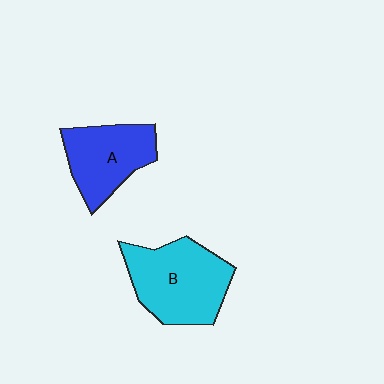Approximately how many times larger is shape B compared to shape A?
Approximately 1.3 times.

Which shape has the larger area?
Shape B (cyan).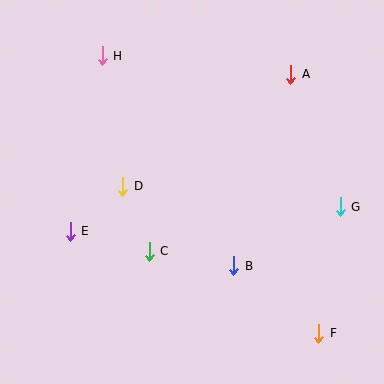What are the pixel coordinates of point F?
Point F is at (319, 333).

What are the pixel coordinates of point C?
Point C is at (149, 251).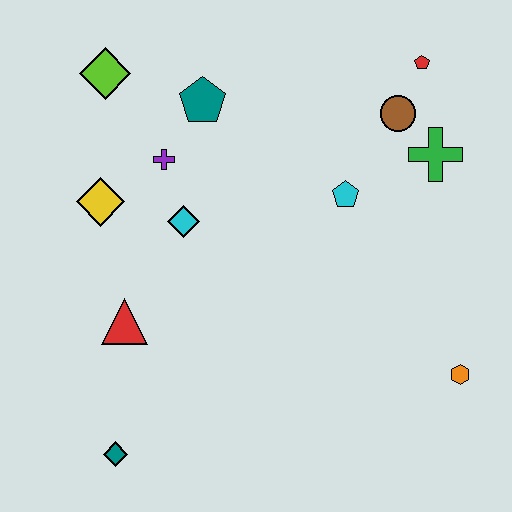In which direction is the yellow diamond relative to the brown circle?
The yellow diamond is to the left of the brown circle.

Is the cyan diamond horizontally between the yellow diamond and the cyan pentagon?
Yes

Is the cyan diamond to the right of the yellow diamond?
Yes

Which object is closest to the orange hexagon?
The cyan pentagon is closest to the orange hexagon.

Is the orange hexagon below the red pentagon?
Yes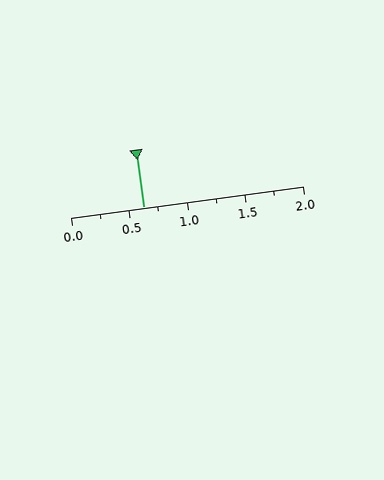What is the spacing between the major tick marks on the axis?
The major ticks are spaced 0.5 apart.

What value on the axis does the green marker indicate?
The marker indicates approximately 0.62.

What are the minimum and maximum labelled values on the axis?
The axis runs from 0.0 to 2.0.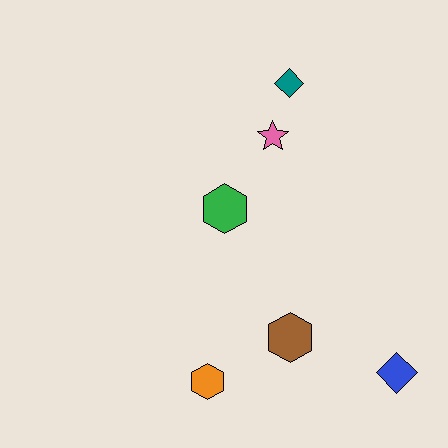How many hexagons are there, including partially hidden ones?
There are 3 hexagons.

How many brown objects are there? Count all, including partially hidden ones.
There is 1 brown object.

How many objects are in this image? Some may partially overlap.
There are 6 objects.